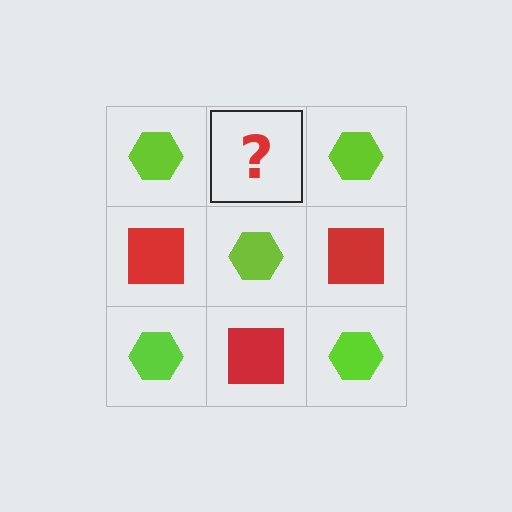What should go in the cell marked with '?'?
The missing cell should contain a red square.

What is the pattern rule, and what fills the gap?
The rule is that it alternates lime hexagon and red square in a checkerboard pattern. The gap should be filled with a red square.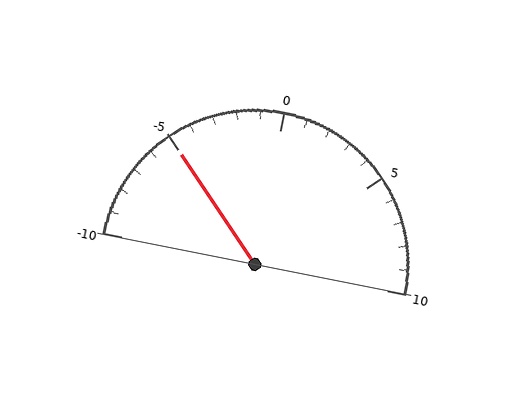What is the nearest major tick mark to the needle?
The nearest major tick mark is -5.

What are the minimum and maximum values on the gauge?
The gauge ranges from -10 to 10.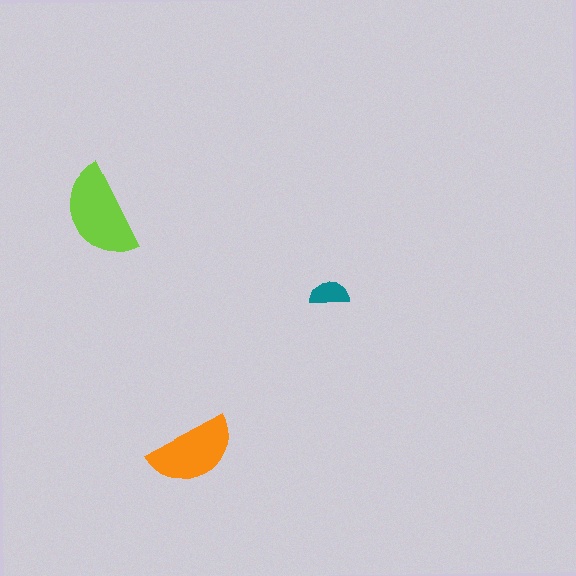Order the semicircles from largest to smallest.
the lime one, the orange one, the teal one.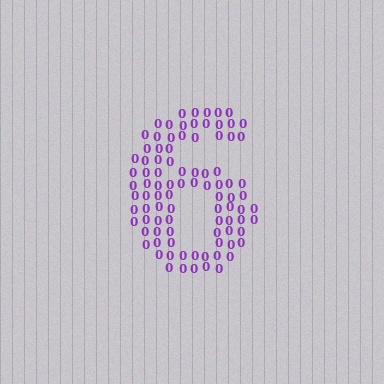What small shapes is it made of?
It is made of small digit 0's.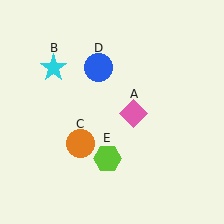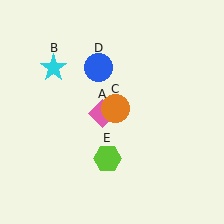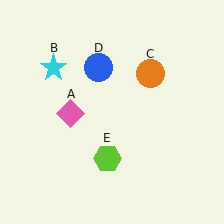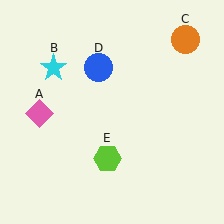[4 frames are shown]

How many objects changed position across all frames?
2 objects changed position: pink diamond (object A), orange circle (object C).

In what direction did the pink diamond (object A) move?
The pink diamond (object A) moved left.